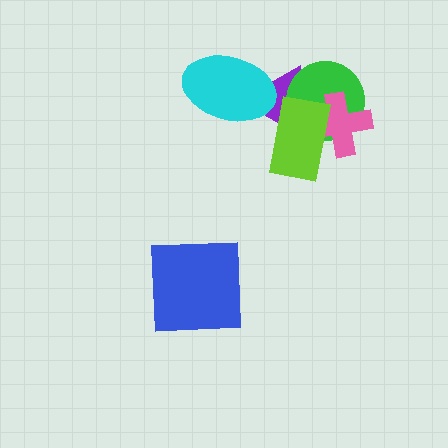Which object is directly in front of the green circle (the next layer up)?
The pink cross is directly in front of the green circle.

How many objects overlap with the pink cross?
3 objects overlap with the pink cross.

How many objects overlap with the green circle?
3 objects overlap with the green circle.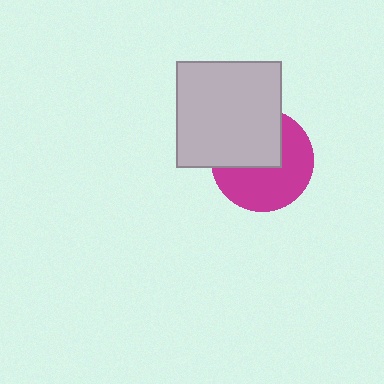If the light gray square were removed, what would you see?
You would see the complete magenta circle.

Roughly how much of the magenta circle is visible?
About half of it is visible (roughly 58%).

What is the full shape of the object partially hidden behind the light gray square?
The partially hidden object is a magenta circle.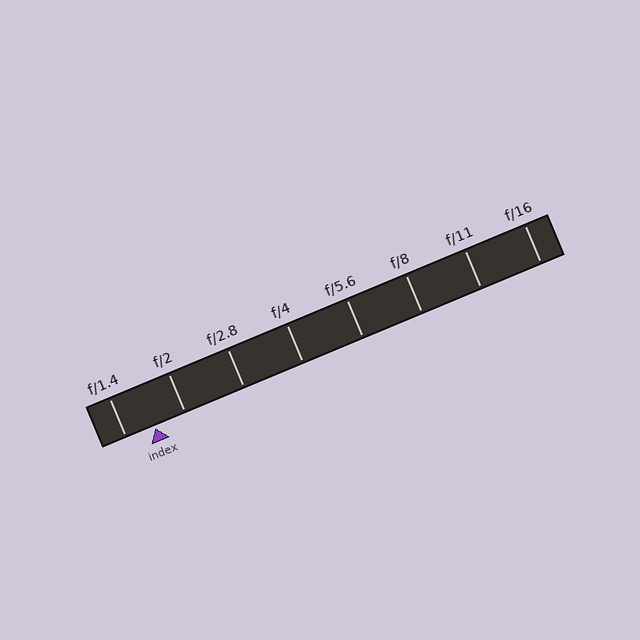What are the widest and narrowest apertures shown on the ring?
The widest aperture shown is f/1.4 and the narrowest is f/16.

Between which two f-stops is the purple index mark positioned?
The index mark is between f/1.4 and f/2.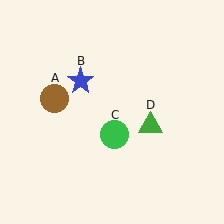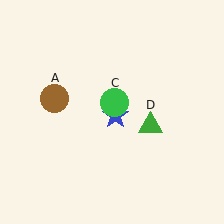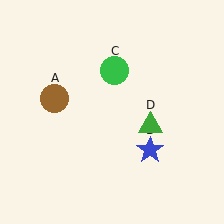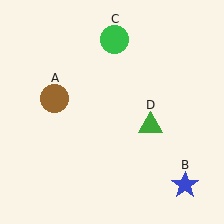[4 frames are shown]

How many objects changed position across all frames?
2 objects changed position: blue star (object B), green circle (object C).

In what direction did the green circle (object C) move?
The green circle (object C) moved up.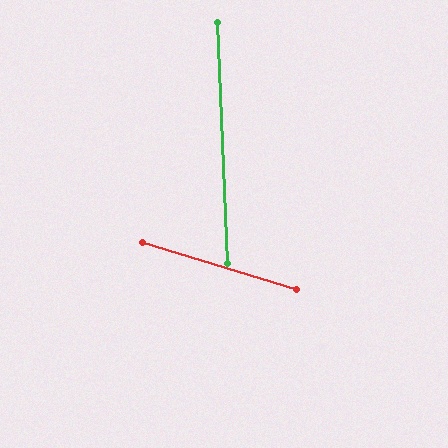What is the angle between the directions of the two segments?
Approximately 71 degrees.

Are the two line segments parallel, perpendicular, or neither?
Neither parallel nor perpendicular — they differ by about 71°.